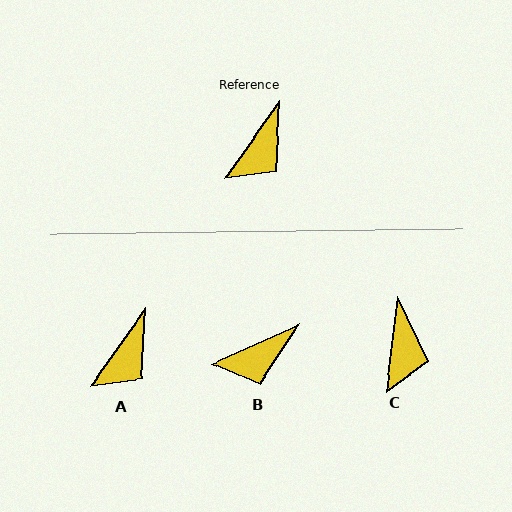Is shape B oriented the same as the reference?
No, it is off by about 31 degrees.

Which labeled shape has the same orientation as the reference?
A.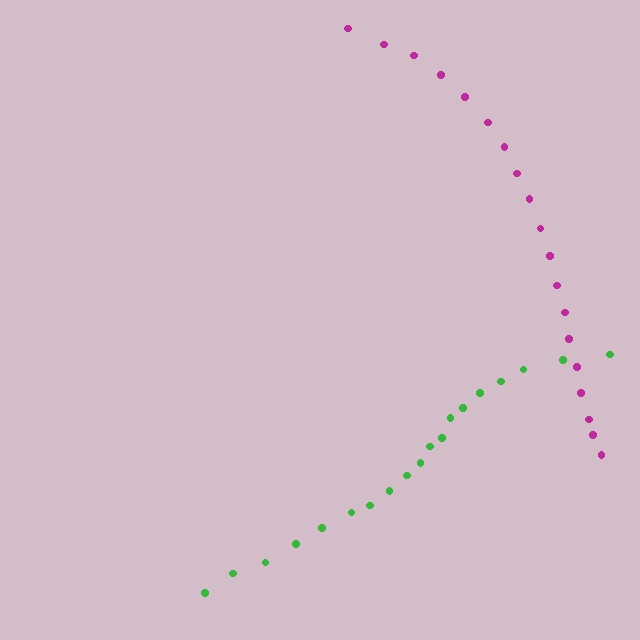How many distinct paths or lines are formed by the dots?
There are 2 distinct paths.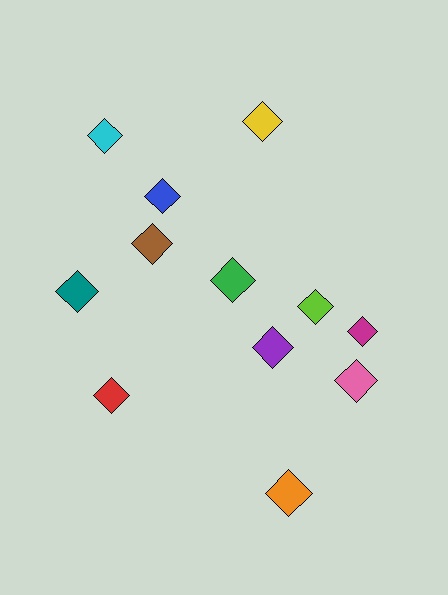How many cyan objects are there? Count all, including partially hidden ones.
There is 1 cyan object.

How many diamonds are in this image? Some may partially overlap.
There are 12 diamonds.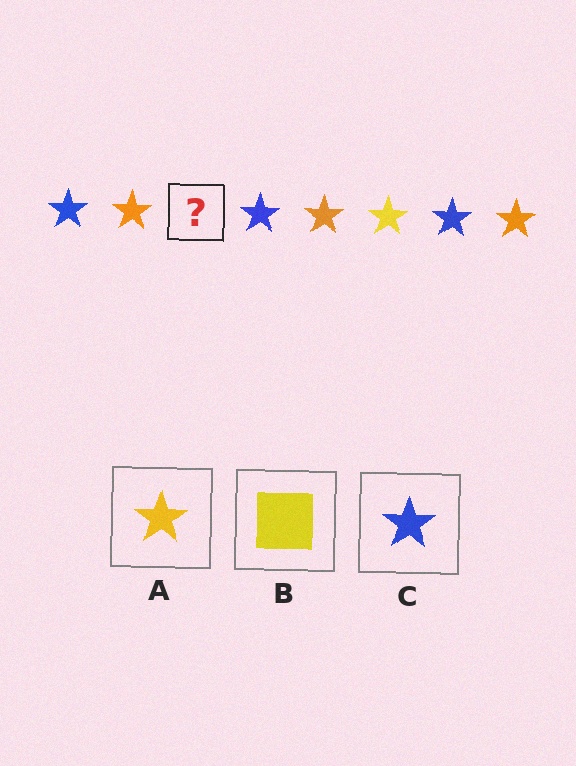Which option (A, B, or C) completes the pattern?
A.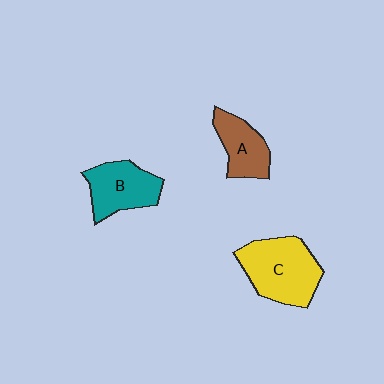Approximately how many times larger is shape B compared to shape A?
Approximately 1.3 times.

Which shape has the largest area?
Shape C (yellow).